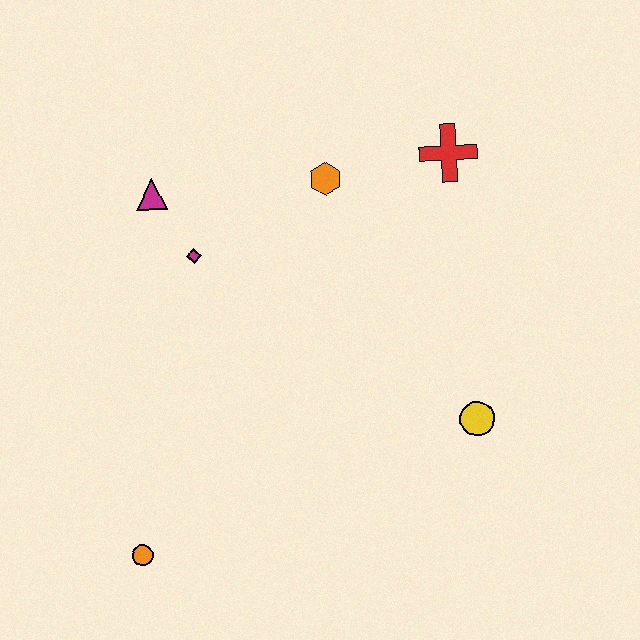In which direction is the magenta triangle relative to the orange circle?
The magenta triangle is above the orange circle.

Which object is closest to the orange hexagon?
The red cross is closest to the orange hexagon.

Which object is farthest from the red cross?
The orange circle is farthest from the red cross.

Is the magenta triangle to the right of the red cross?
No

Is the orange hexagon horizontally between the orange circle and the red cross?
Yes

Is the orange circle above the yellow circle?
No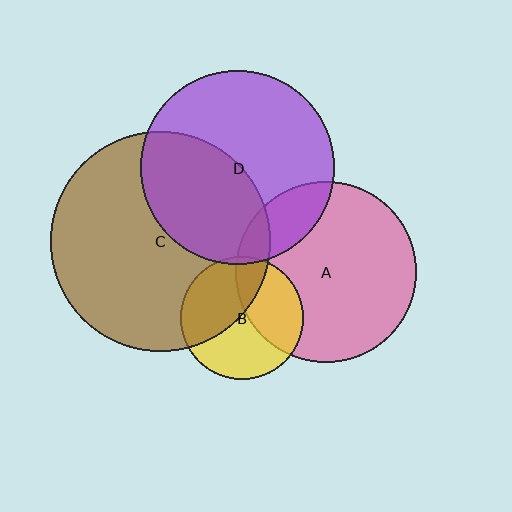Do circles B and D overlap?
Yes.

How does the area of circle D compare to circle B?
Approximately 2.5 times.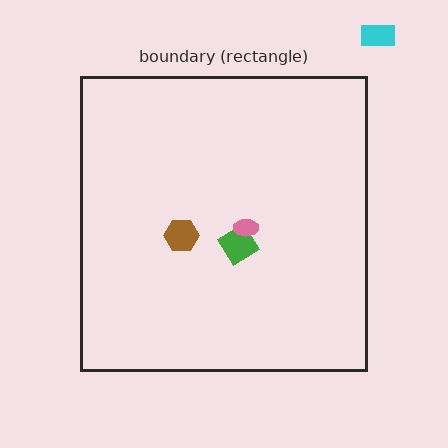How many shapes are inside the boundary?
3 inside, 1 outside.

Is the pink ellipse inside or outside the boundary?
Inside.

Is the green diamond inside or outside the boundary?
Inside.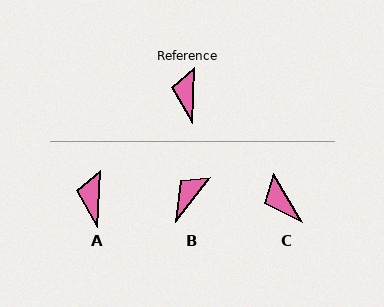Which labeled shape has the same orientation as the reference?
A.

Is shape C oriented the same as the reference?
No, it is off by about 33 degrees.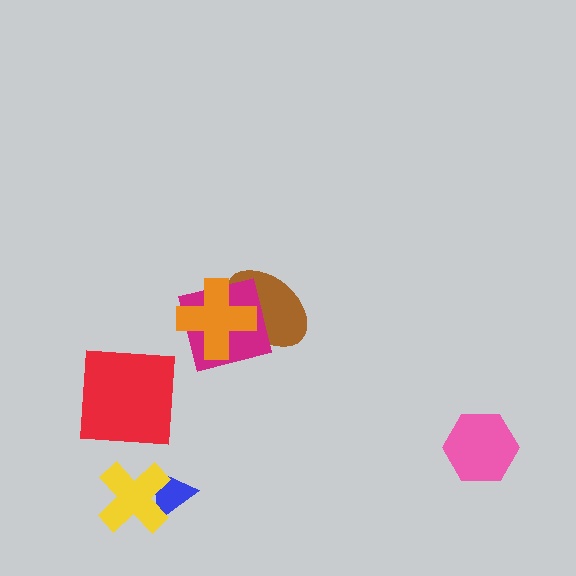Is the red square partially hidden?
No, no other shape covers it.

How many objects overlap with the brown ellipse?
2 objects overlap with the brown ellipse.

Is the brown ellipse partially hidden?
Yes, it is partially covered by another shape.